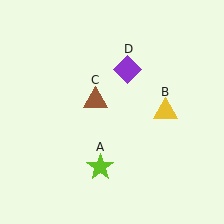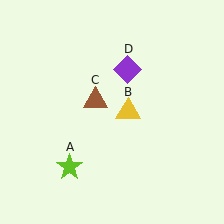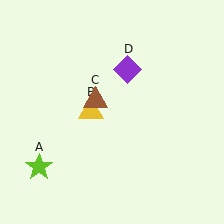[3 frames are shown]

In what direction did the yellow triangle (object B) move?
The yellow triangle (object B) moved left.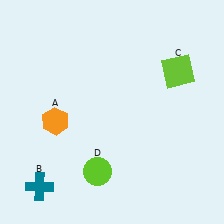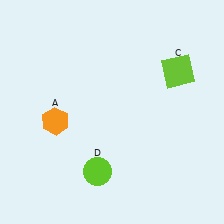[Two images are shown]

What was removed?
The teal cross (B) was removed in Image 2.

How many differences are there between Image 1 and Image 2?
There is 1 difference between the two images.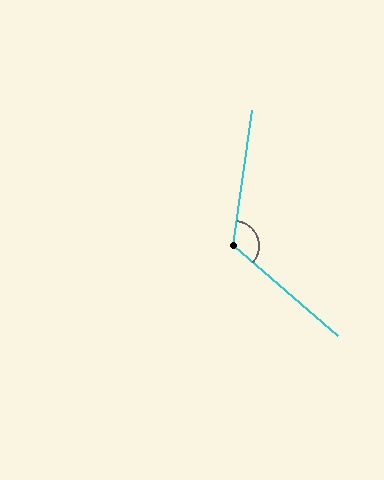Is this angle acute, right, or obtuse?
It is obtuse.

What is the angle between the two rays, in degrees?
Approximately 123 degrees.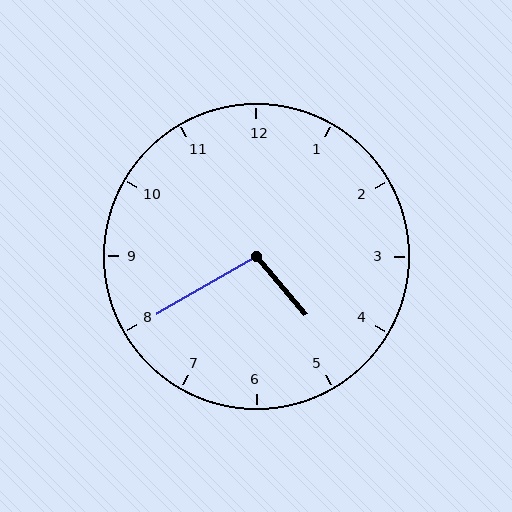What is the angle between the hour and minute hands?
Approximately 100 degrees.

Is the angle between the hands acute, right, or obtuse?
It is obtuse.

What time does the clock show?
4:40.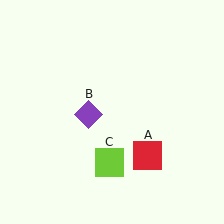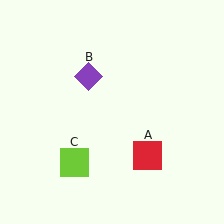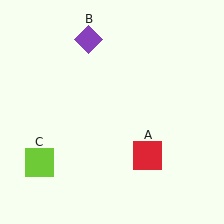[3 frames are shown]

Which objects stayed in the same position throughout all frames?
Red square (object A) remained stationary.